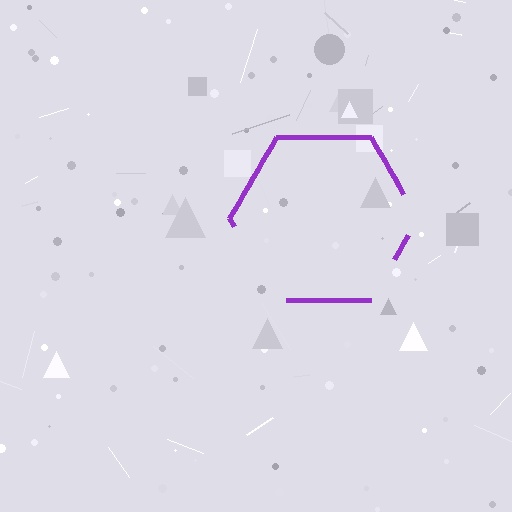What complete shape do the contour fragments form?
The contour fragments form a hexagon.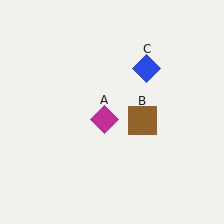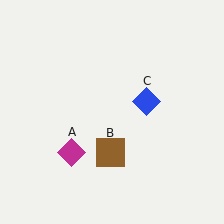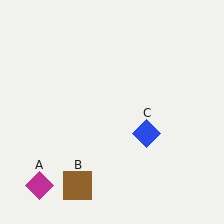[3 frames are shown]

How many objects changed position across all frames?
3 objects changed position: magenta diamond (object A), brown square (object B), blue diamond (object C).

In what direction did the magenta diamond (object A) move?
The magenta diamond (object A) moved down and to the left.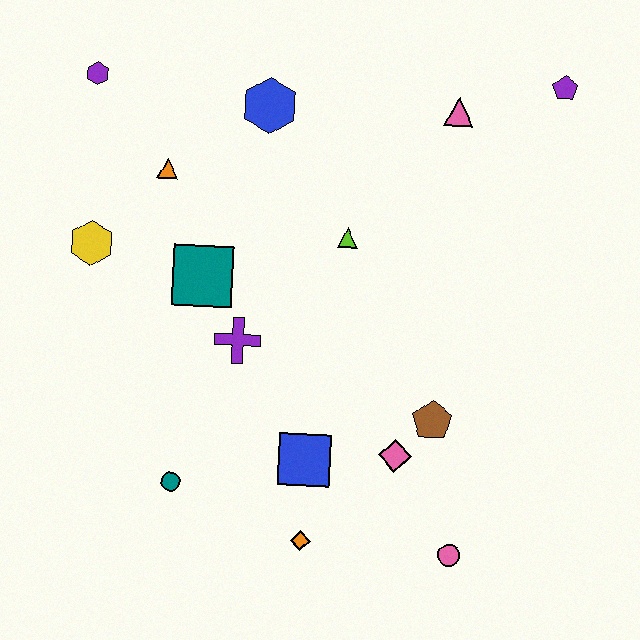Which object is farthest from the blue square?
The purple pentagon is farthest from the blue square.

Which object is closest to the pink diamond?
The brown pentagon is closest to the pink diamond.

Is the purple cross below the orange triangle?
Yes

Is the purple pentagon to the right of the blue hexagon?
Yes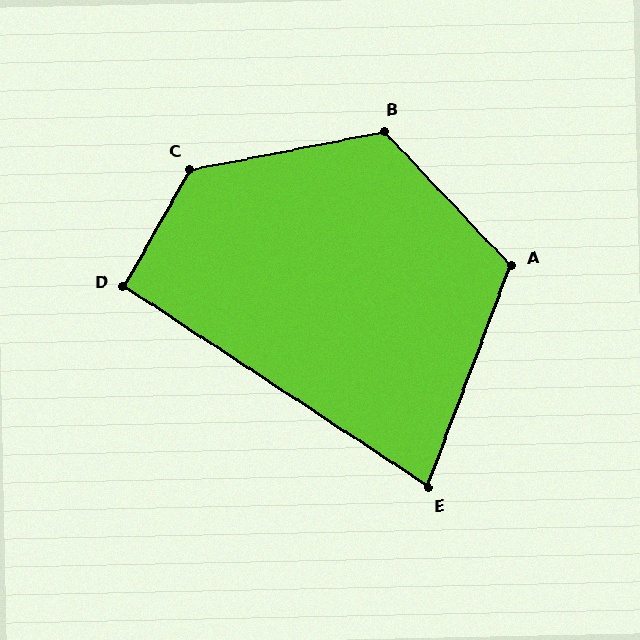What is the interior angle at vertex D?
Approximately 94 degrees (approximately right).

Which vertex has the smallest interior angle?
E, at approximately 77 degrees.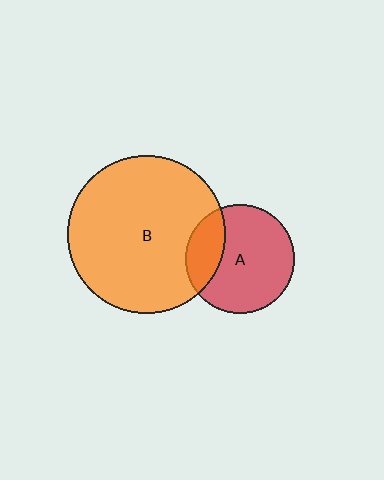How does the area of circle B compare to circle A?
Approximately 2.1 times.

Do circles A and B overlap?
Yes.